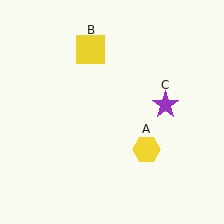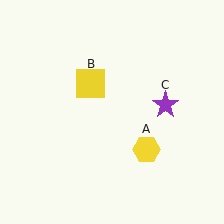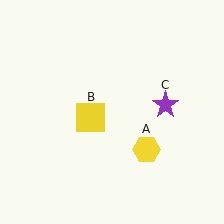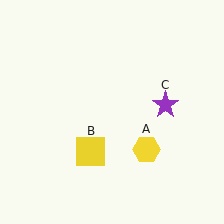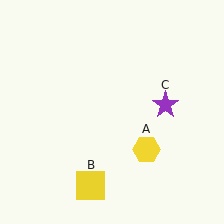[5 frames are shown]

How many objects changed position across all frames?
1 object changed position: yellow square (object B).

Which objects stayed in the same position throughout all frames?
Yellow hexagon (object A) and purple star (object C) remained stationary.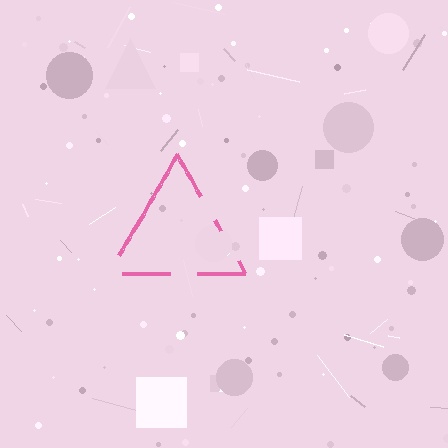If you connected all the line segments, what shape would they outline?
They would outline a triangle.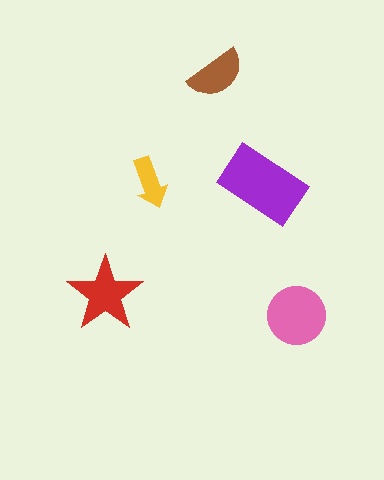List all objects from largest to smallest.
The purple rectangle, the pink circle, the red star, the brown semicircle, the yellow arrow.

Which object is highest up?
The brown semicircle is topmost.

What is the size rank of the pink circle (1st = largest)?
2nd.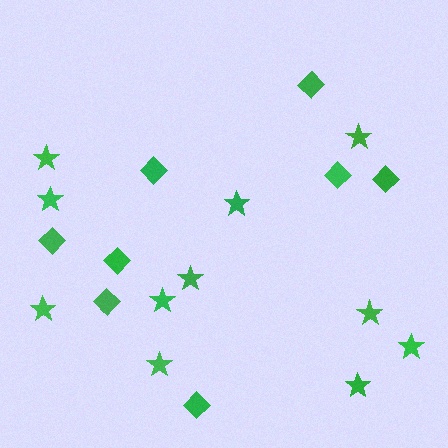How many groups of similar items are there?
There are 2 groups: one group of stars (11) and one group of diamonds (8).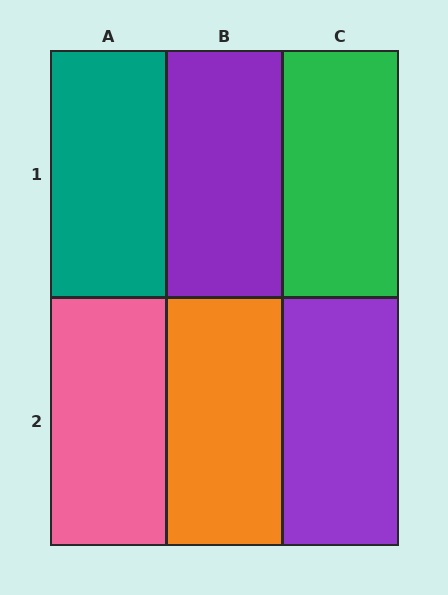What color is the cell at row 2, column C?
Purple.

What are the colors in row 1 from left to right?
Teal, purple, green.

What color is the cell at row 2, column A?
Pink.